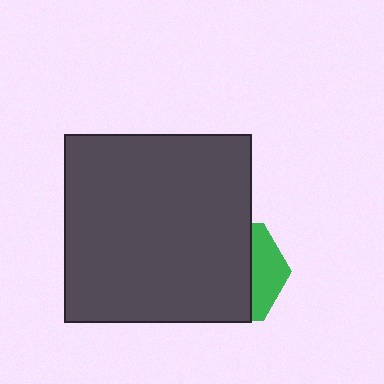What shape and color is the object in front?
The object in front is a dark gray square.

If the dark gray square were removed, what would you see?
You would see the complete green hexagon.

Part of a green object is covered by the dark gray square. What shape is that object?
It is a hexagon.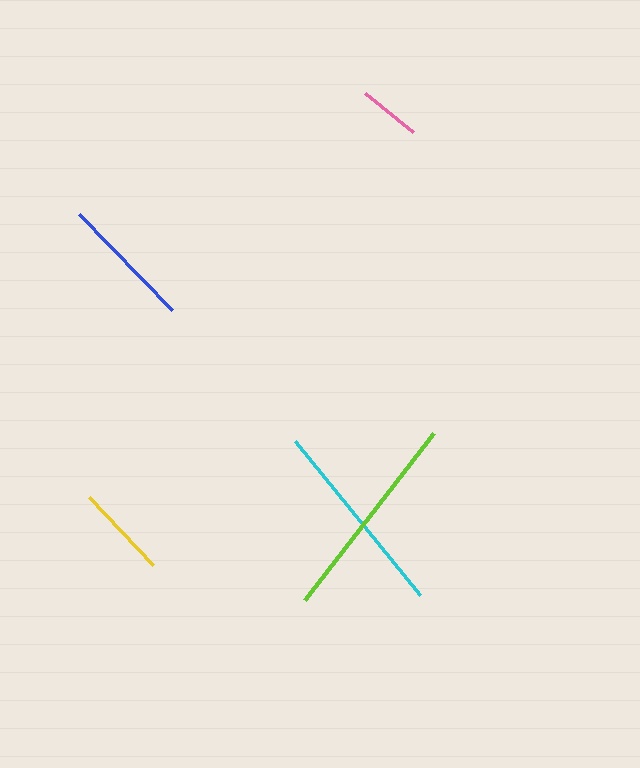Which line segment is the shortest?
The pink line is the shortest at approximately 62 pixels.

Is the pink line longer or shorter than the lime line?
The lime line is longer than the pink line.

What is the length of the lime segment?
The lime segment is approximately 212 pixels long.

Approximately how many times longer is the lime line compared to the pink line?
The lime line is approximately 3.4 times the length of the pink line.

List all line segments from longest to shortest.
From longest to shortest: lime, cyan, blue, yellow, pink.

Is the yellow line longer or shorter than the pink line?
The yellow line is longer than the pink line.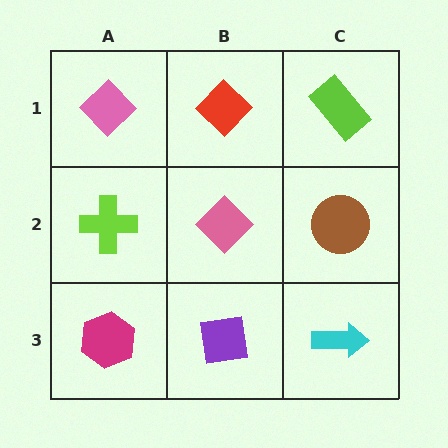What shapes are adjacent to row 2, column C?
A lime rectangle (row 1, column C), a cyan arrow (row 3, column C), a pink diamond (row 2, column B).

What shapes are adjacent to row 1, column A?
A lime cross (row 2, column A), a red diamond (row 1, column B).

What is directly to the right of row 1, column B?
A lime rectangle.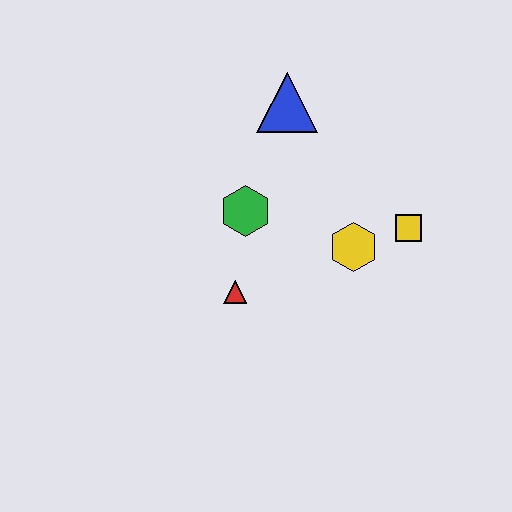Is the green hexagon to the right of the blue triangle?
No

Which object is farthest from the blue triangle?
The red triangle is farthest from the blue triangle.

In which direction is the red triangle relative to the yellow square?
The red triangle is to the left of the yellow square.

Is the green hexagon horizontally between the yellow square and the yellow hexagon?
No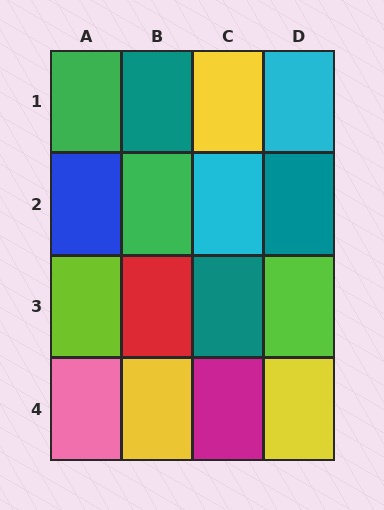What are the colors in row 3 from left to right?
Lime, red, teal, lime.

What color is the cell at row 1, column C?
Yellow.